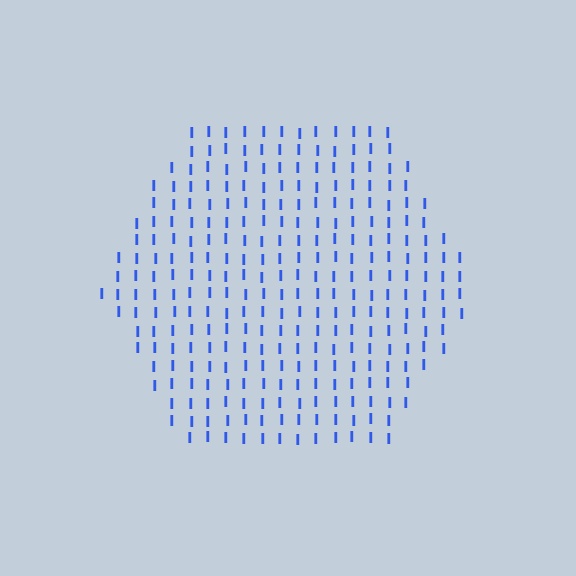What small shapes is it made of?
It is made of small letter I's.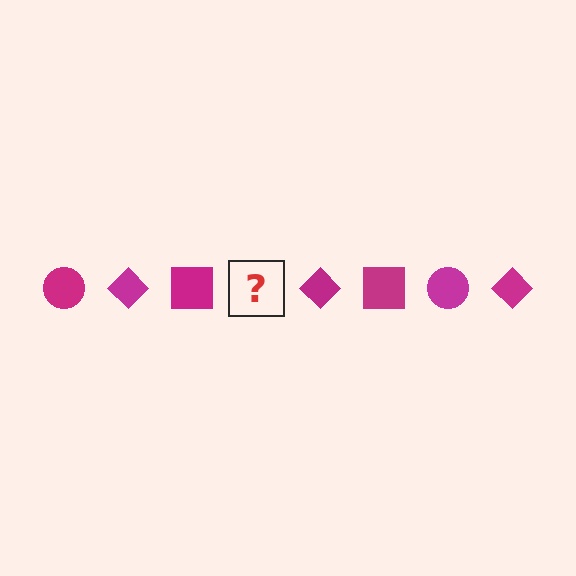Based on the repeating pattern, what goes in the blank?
The blank should be a magenta circle.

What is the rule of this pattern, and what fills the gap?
The rule is that the pattern cycles through circle, diamond, square shapes in magenta. The gap should be filled with a magenta circle.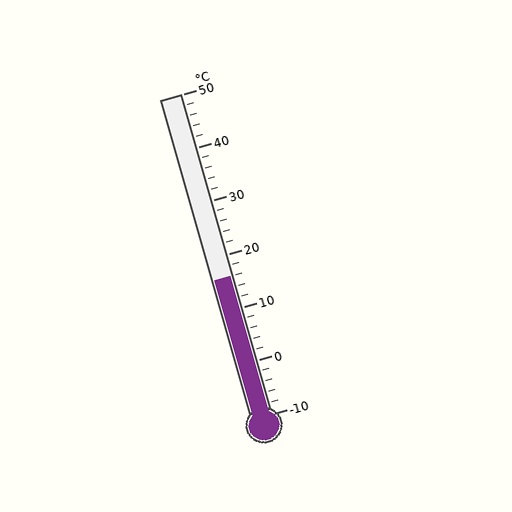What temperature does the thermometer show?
The thermometer shows approximately 16°C.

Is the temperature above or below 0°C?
The temperature is above 0°C.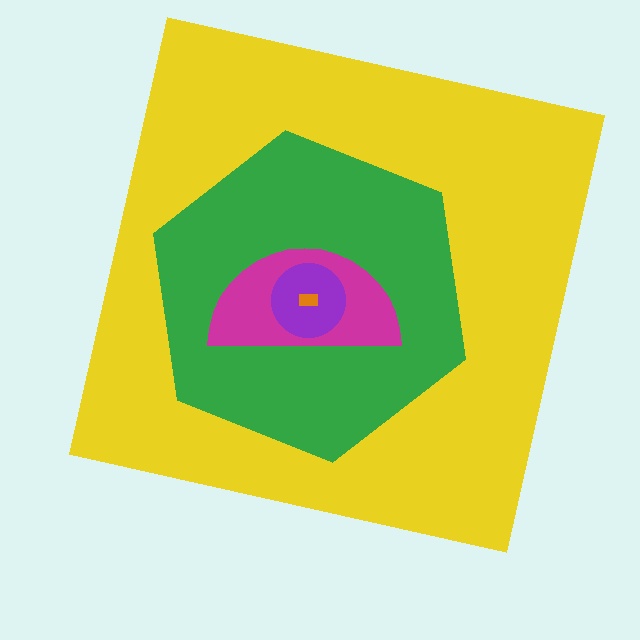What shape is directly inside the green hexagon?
The magenta semicircle.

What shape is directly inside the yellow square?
The green hexagon.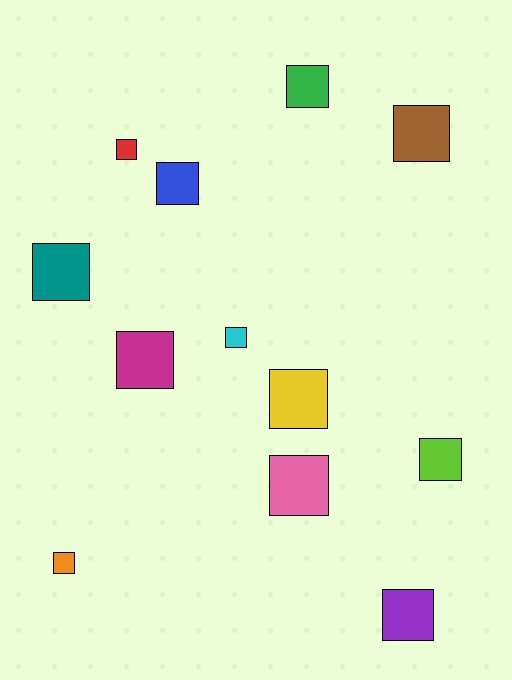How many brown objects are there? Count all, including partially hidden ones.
There is 1 brown object.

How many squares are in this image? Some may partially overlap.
There are 12 squares.